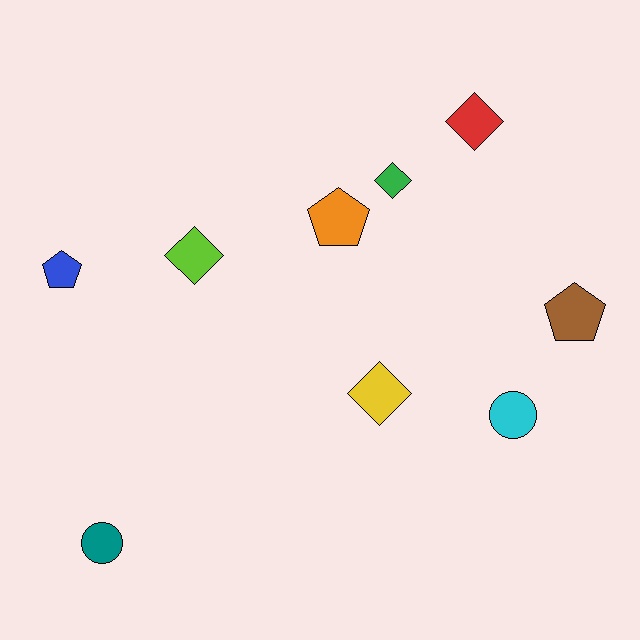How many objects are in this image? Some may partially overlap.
There are 9 objects.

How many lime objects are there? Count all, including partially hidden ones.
There is 1 lime object.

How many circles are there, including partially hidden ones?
There are 2 circles.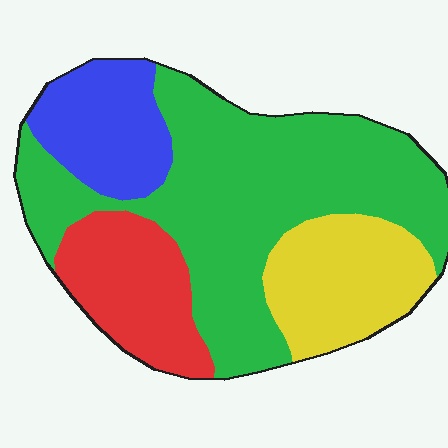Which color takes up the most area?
Green, at roughly 50%.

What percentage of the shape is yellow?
Yellow takes up less than a quarter of the shape.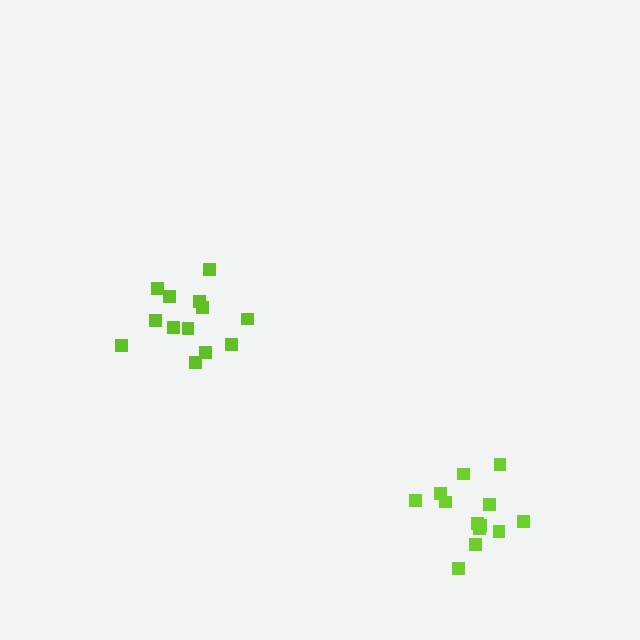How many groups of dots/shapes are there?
There are 2 groups.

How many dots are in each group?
Group 1: 13 dots, Group 2: 13 dots (26 total).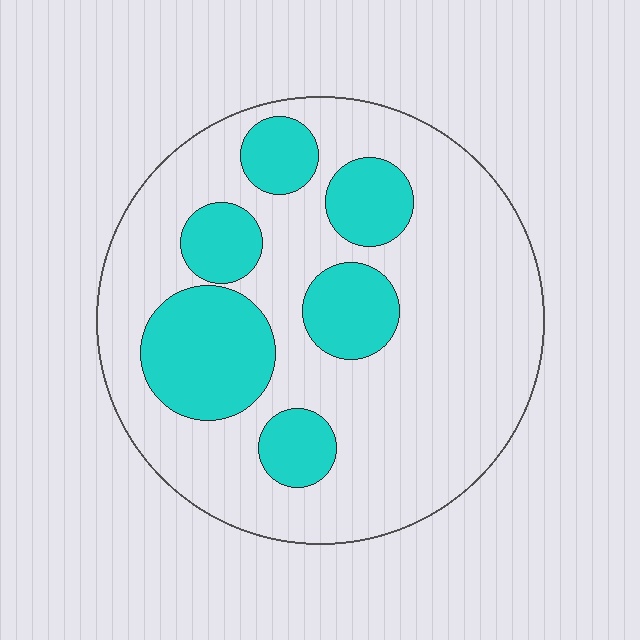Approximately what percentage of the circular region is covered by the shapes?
Approximately 25%.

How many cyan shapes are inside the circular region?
6.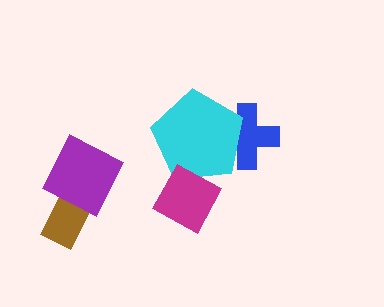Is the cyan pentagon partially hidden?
Yes, it is partially covered by another shape.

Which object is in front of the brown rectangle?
The purple diamond is in front of the brown rectangle.